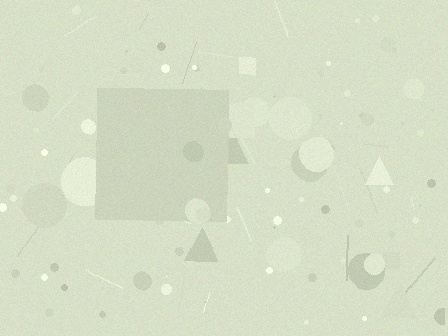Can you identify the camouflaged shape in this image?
The camouflaged shape is a square.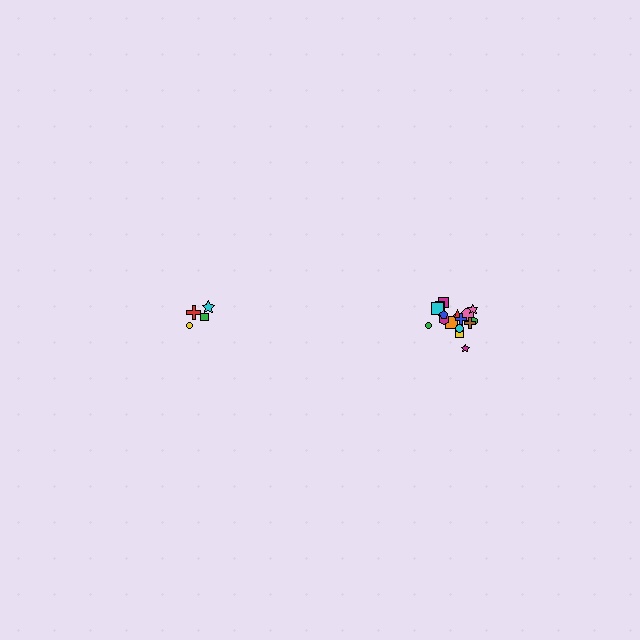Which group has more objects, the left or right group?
The right group.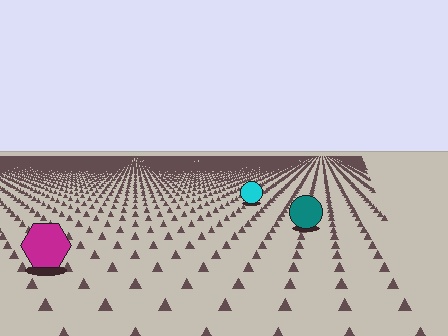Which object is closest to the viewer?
The magenta hexagon is closest. The texture marks near it are larger and more spread out.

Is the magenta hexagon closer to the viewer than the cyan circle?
Yes. The magenta hexagon is closer — you can tell from the texture gradient: the ground texture is coarser near it.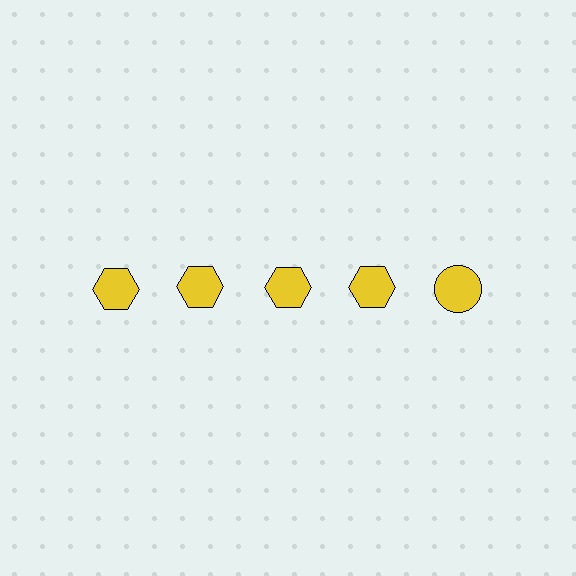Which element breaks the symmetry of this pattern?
The yellow circle in the top row, rightmost column breaks the symmetry. All other shapes are yellow hexagons.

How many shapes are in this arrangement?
There are 5 shapes arranged in a grid pattern.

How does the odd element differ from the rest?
It has a different shape: circle instead of hexagon.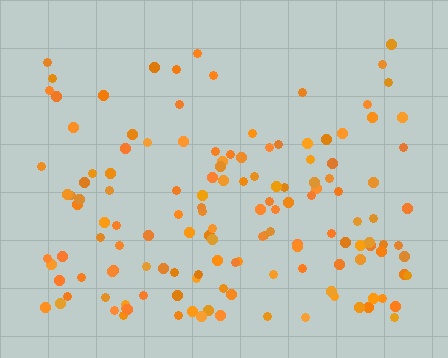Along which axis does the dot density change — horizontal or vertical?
Vertical.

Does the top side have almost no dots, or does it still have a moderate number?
Still a moderate number, just noticeably fewer than the bottom.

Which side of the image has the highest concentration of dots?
The bottom.